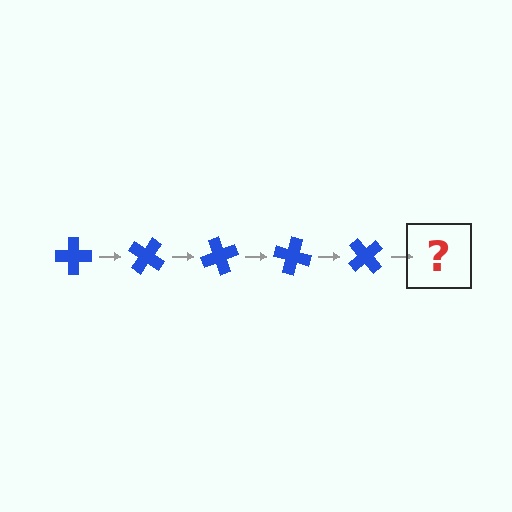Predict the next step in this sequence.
The next step is a blue cross rotated 175 degrees.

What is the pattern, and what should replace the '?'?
The pattern is that the cross rotates 35 degrees each step. The '?' should be a blue cross rotated 175 degrees.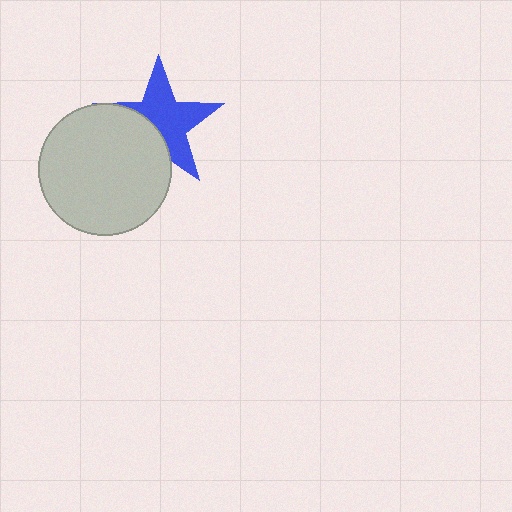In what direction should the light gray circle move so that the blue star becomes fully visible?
The light gray circle should move toward the lower-left. That is the shortest direction to clear the overlap and leave the blue star fully visible.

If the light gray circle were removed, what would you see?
You would see the complete blue star.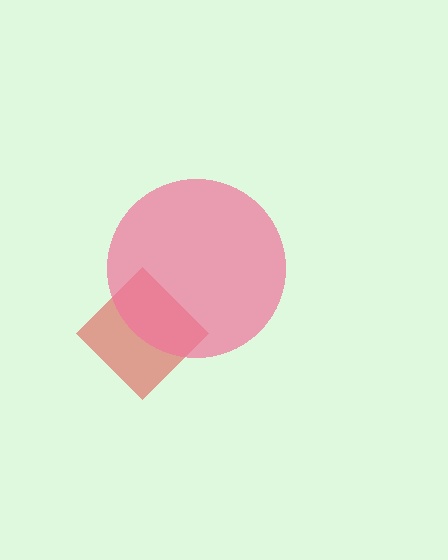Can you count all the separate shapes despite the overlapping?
Yes, there are 2 separate shapes.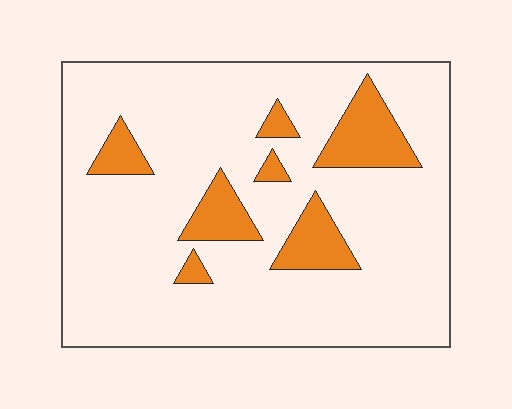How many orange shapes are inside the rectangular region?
7.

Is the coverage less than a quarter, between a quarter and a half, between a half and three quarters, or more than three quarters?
Less than a quarter.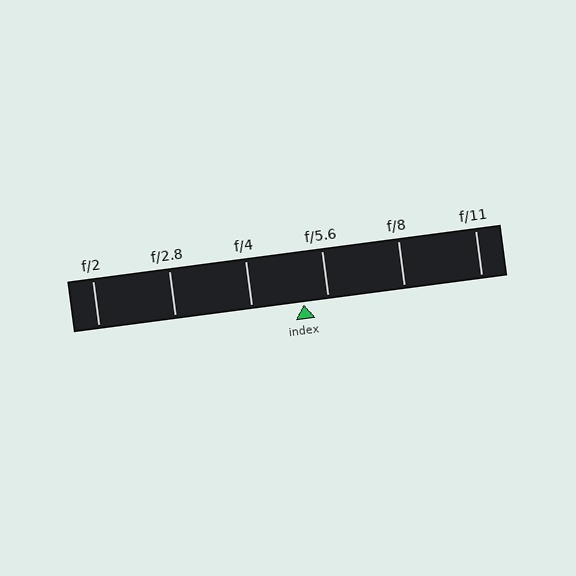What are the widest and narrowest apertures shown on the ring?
The widest aperture shown is f/2 and the narrowest is f/11.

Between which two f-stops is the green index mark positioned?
The index mark is between f/4 and f/5.6.